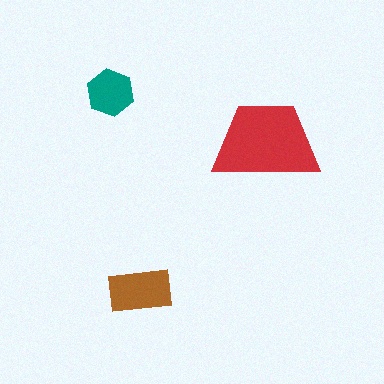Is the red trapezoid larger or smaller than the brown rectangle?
Larger.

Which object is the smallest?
The teal hexagon.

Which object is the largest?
The red trapezoid.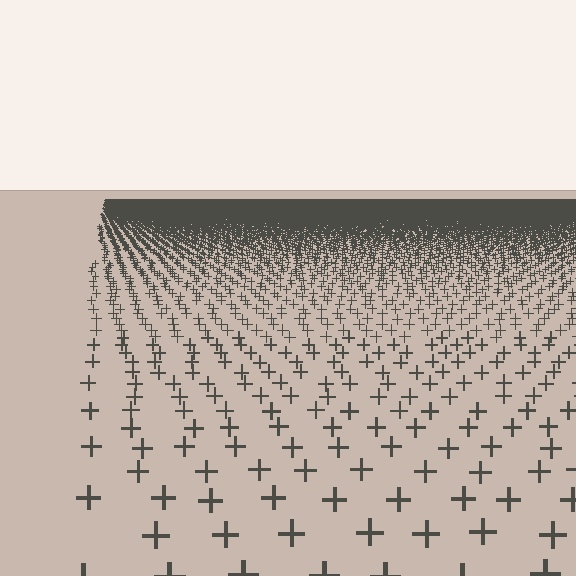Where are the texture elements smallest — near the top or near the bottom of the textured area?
Near the top.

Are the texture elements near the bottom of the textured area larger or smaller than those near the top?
Larger. Near the bottom, elements are closer to the viewer and appear at a bigger on-screen size.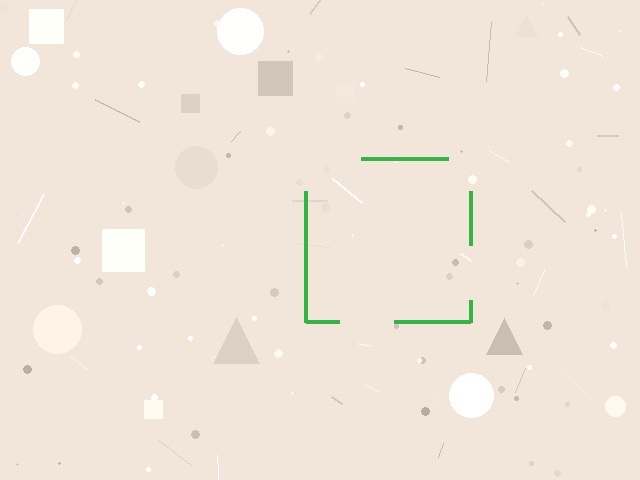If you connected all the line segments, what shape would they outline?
They would outline a square.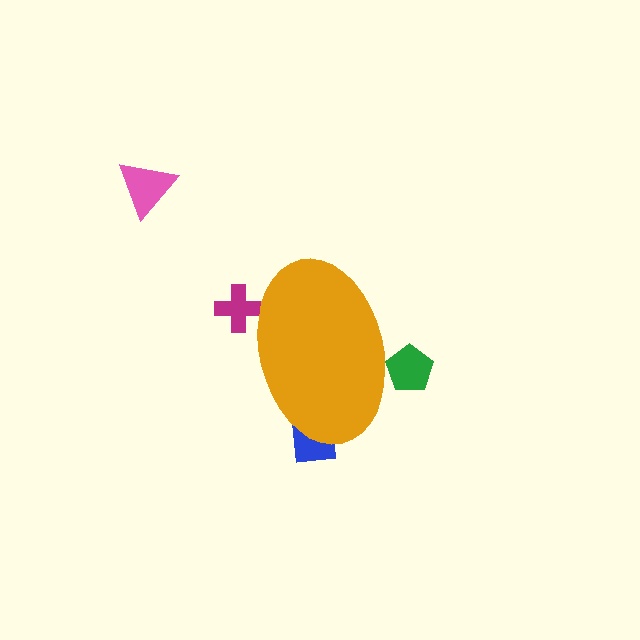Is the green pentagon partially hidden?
Yes, the green pentagon is partially hidden behind the orange ellipse.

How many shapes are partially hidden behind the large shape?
3 shapes are partially hidden.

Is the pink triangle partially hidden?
No, the pink triangle is fully visible.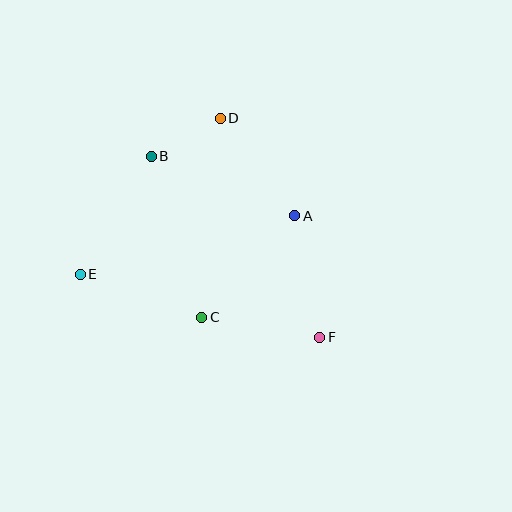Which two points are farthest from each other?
Points E and F are farthest from each other.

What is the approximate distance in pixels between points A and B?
The distance between A and B is approximately 155 pixels.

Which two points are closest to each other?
Points B and D are closest to each other.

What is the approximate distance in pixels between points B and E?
The distance between B and E is approximately 138 pixels.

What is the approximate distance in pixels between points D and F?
The distance between D and F is approximately 241 pixels.